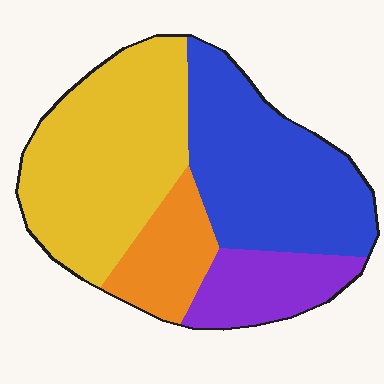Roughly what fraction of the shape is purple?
Purple takes up less than a quarter of the shape.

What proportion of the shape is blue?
Blue takes up about one third (1/3) of the shape.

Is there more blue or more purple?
Blue.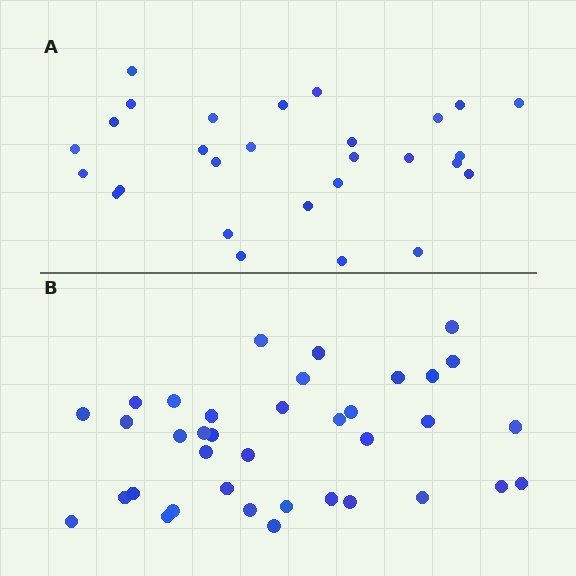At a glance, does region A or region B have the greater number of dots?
Region B (the bottom region) has more dots.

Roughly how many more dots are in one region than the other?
Region B has roughly 8 or so more dots than region A.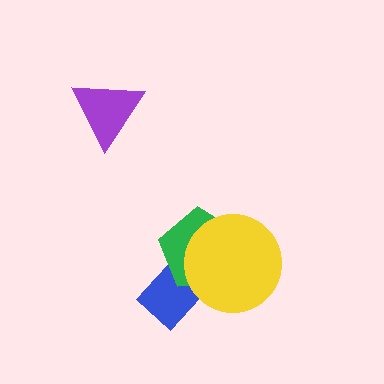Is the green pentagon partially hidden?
Yes, it is partially covered by another shape.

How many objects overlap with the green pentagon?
2 objects overlap with the green pentagon.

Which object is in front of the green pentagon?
The yellow circle is in front of the green pentagon.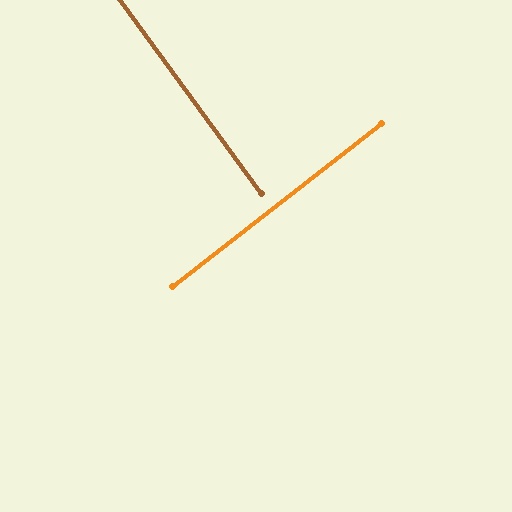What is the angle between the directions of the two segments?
Approximately 88 degrees.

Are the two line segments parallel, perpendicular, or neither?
Perpendicular — they meet at approximately 88°.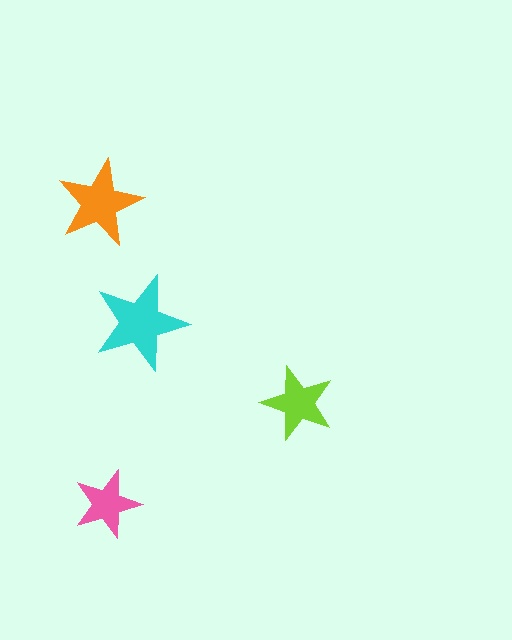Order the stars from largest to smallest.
the cyan one, the orange one, the lime one, the pink one.